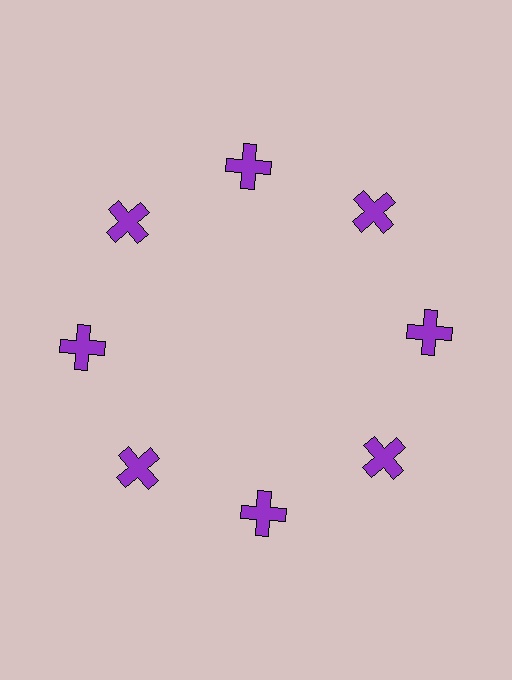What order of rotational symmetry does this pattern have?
This pattern has 8-fold rotational symmetry.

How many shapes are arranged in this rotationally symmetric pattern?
There are 8 shapes, arranged in 8 groups of 1.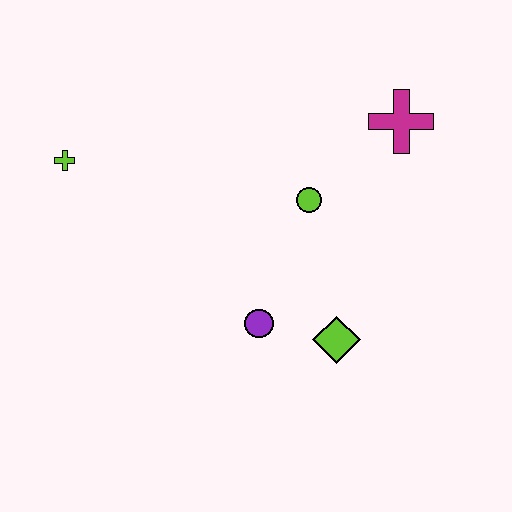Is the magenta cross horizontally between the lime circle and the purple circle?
No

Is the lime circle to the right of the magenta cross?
No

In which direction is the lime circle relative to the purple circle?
The lime circle is above the purple circle.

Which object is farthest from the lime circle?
The lime cross is farthest from the lime circle.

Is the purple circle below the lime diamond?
No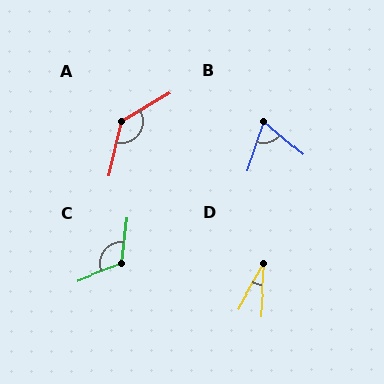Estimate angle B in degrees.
Approximately 68 degrees.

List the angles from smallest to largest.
D (26°), B (68°), C (117°), A (134°).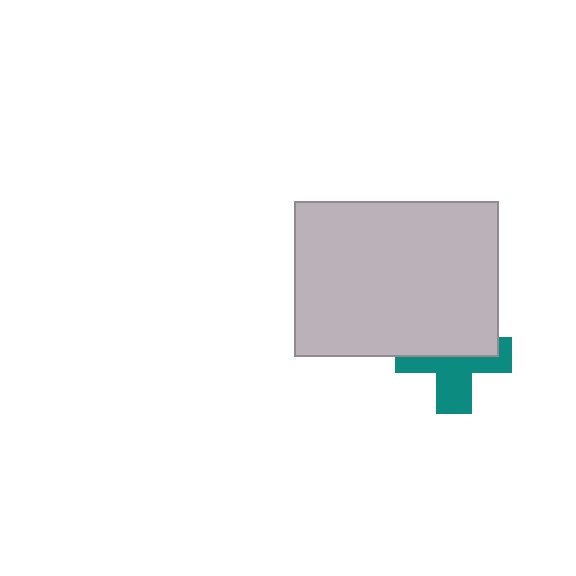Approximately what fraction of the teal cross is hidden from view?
Roughly 50% of the teal cross is hidden behind the light gray rectangle.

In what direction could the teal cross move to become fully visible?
The teal cross could move down. That would shift it out from behind the light gray rectangle entirely.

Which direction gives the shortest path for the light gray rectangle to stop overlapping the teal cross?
Moving up gives the shortest separation.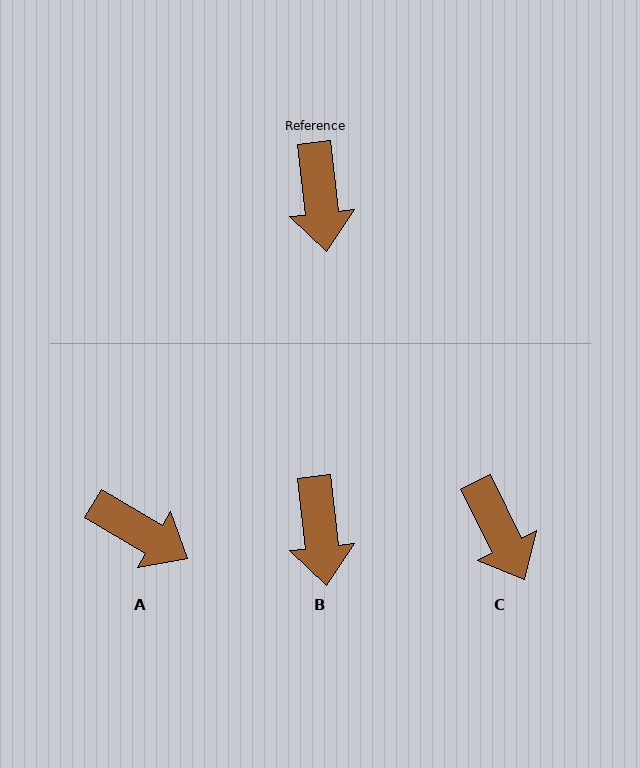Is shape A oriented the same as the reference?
No, it is off by about 53 degrees.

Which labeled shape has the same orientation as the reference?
B.